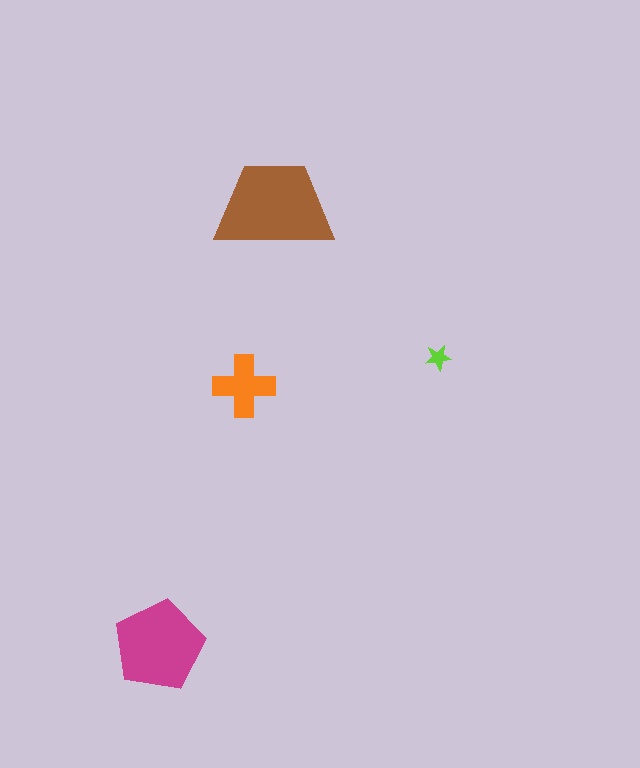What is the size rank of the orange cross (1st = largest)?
3rd.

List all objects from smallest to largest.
The lime star, the orange cross, the magenta pentagon, the brown trapezoid.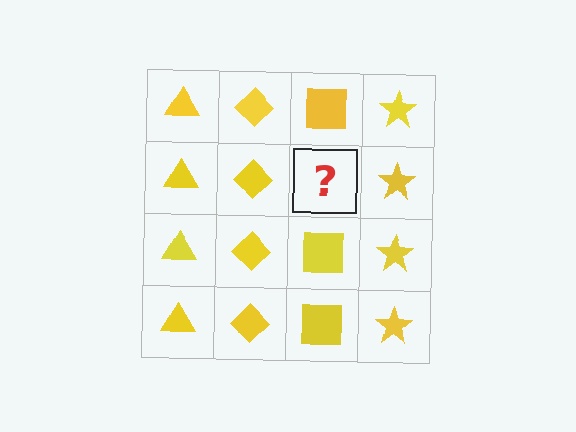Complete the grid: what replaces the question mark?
The question mark should be replaced with a yellow square.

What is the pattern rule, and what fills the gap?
The rule is that each column has a consistent shape. The gap should be filled with a yellow square.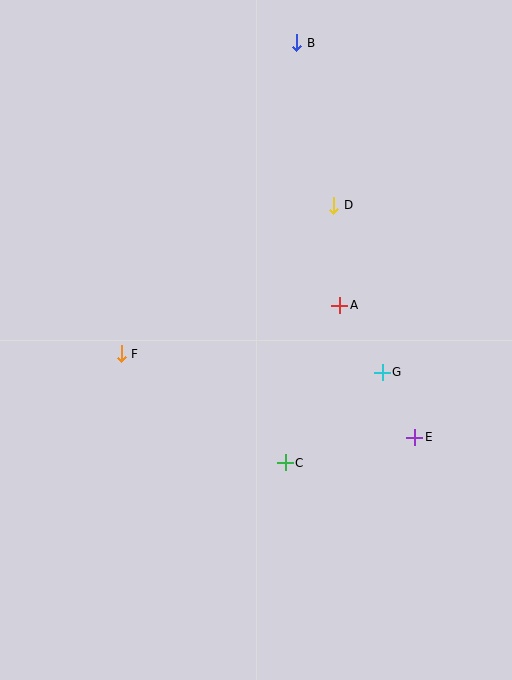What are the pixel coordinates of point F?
Point F is at (121, 354).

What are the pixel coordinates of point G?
Point G is at (382, 372).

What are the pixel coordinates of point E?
Point E is at (415, 437).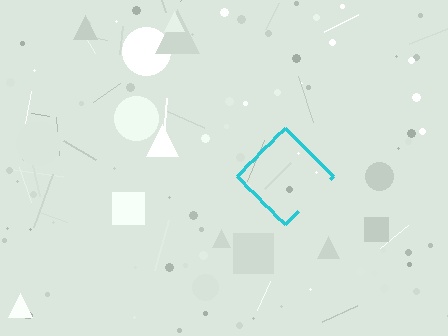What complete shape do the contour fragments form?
The contour fragments form a diamond.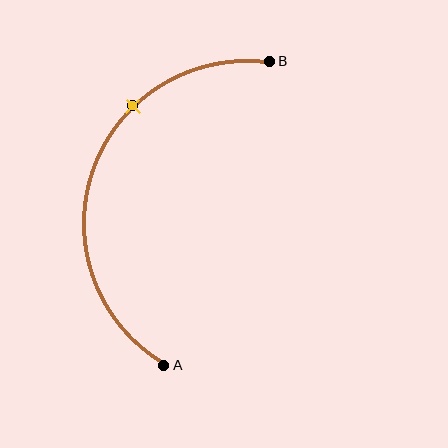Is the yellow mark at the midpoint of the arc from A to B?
No. The yellow mark lies on the arc but is closer to endpoint B. The arc midpoint would be at the point on the curve equidistant along the arc from both A and B.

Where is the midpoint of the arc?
The arc midpoint is the point on the curve farthest from the straight line joining A and B. It sits to the left of that line.